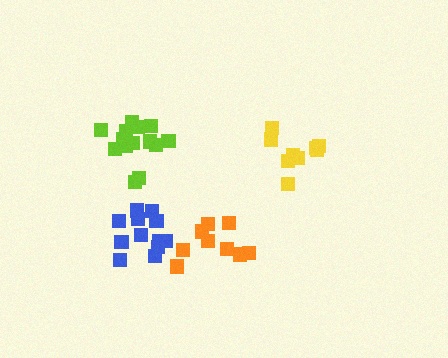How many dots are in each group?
Group 1: 12 dots, Group 2: 9 dots, Group 3: 14 dots, Group 4: 9 dots (44 total).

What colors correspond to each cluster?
The clusters are colored: blue, yellow, lime, orange.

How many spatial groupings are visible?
There are 4 spatial groupings.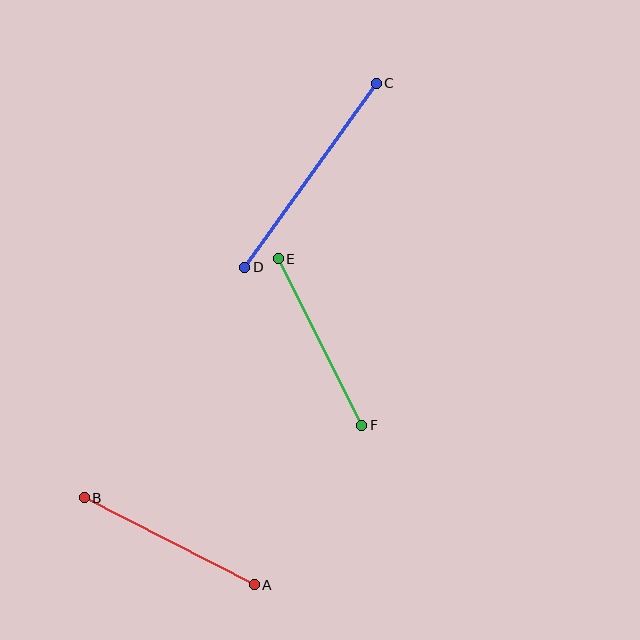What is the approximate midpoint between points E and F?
The midpoint is at approximately (320, 342) pixels.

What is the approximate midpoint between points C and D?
The midpoint is at approximately (311, 175) pixels.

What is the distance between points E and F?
The distance is approximately 186 pixels.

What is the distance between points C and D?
The distance is approximately 226 pixels.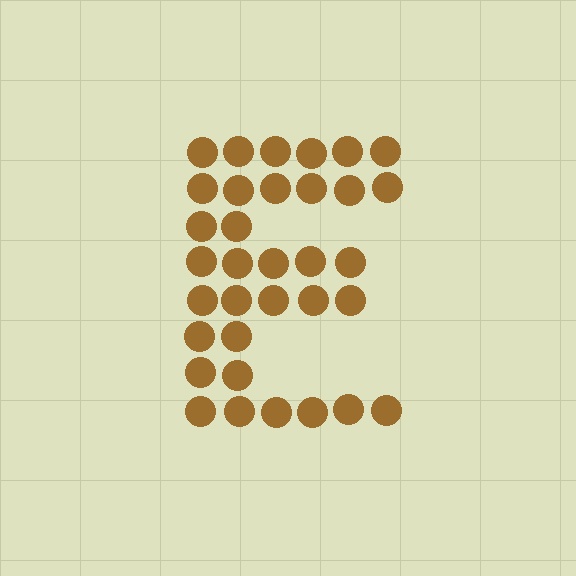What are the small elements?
The small elements are circles.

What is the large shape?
The large shape is the letter E.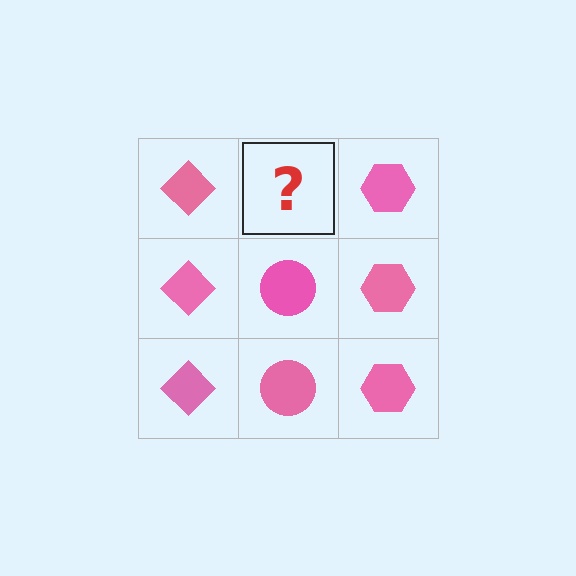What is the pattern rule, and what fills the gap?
The rule is that each column has a consistent shape. The gap should be filled with a pink circle.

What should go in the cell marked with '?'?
The missing cell should contain a pink circle.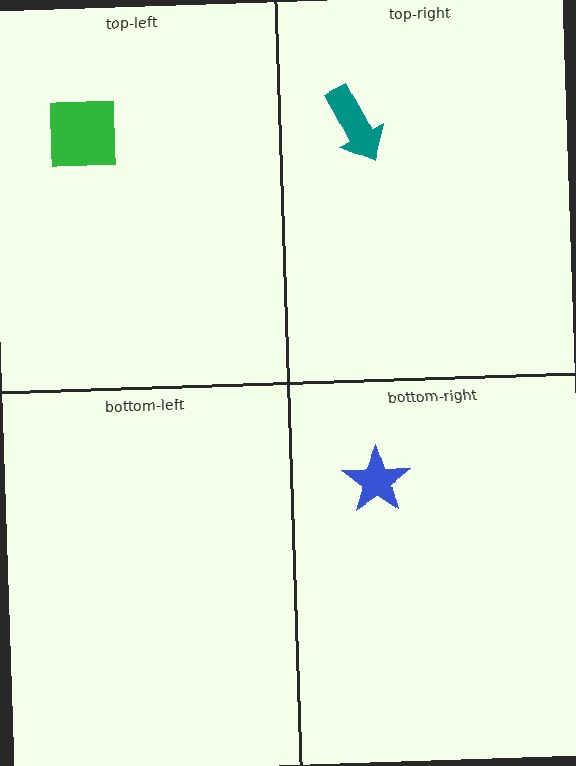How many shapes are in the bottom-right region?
1.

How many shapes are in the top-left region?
1.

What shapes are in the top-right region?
The teal arrow.